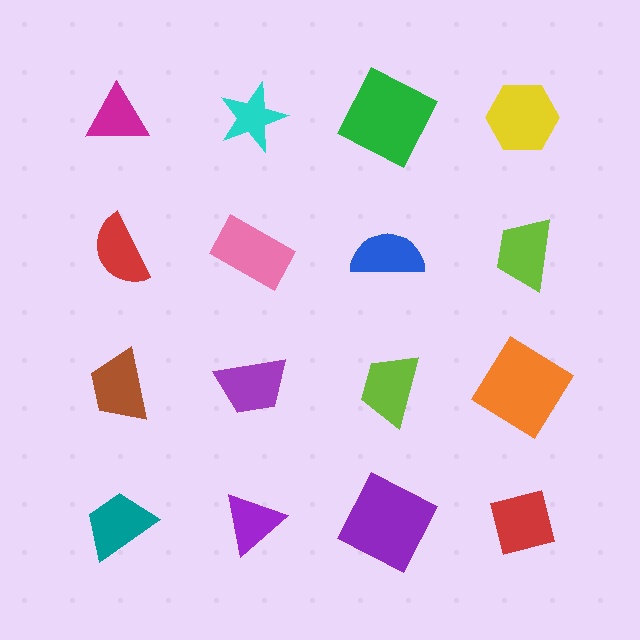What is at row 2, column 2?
A pink rectangle.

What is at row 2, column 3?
A blue semicircle.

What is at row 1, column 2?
A cyan star.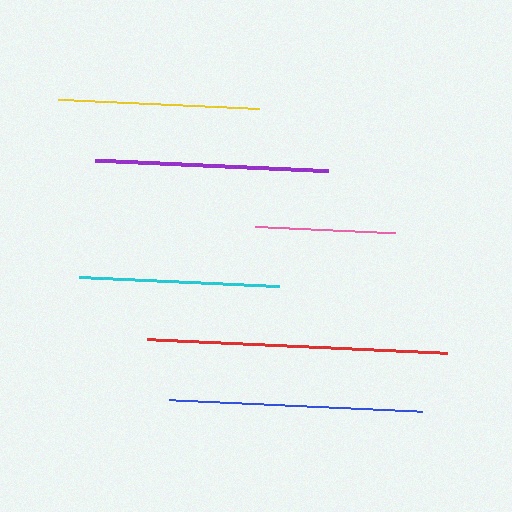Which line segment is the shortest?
The pink line is the shortest at approximately 140 pixels.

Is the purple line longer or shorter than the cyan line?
The purple line is longer than the cyan line.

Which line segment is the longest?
The red line is the longest at approximately 300 pixels.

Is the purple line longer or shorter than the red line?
The red line is longer than the purple line.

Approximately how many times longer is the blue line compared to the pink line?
The blue line is approximately 1.8 times the length of the pink line.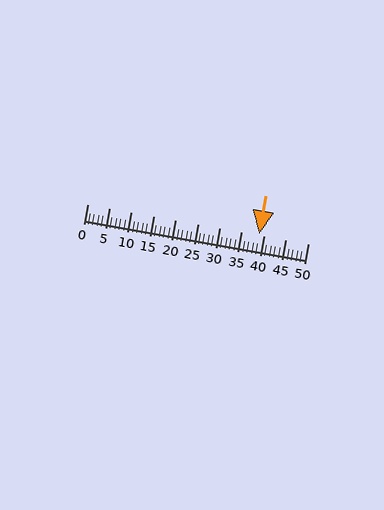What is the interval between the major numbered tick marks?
The major tick marks are spaced 5 units apart.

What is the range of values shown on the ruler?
The ruler shows values from 0 to 50.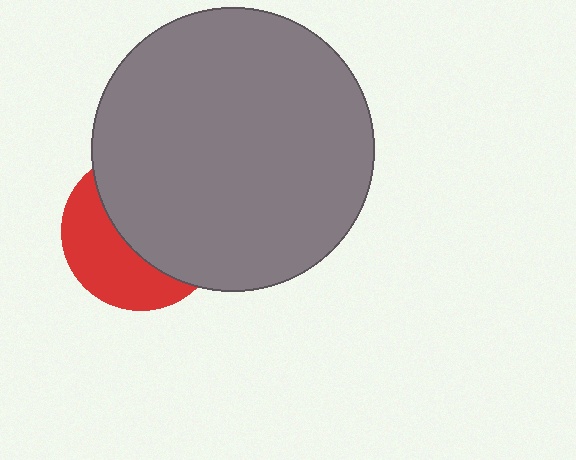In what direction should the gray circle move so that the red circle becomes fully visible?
The gray circle should move toward the upper-right. That is the shortest direction to clear the overlap and leave the red circle fully visible.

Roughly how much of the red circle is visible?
A small part of it is visible (roughly 41%).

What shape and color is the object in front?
The object in front is a gray circle.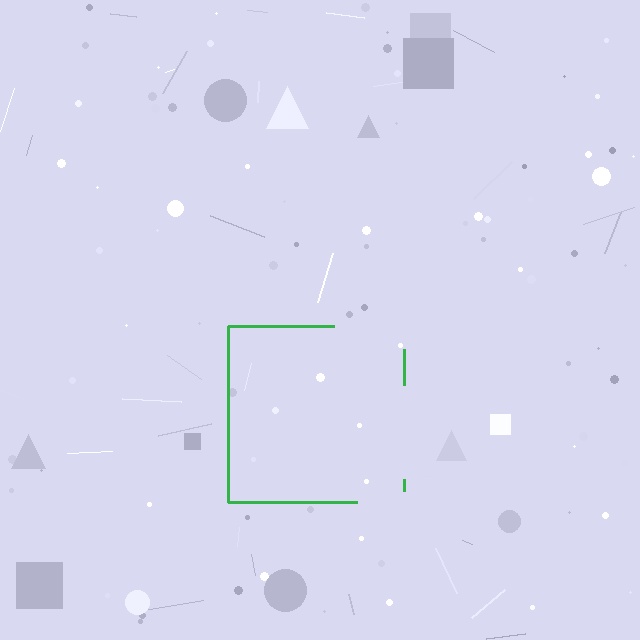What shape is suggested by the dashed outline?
The dashed outline suggests a square.